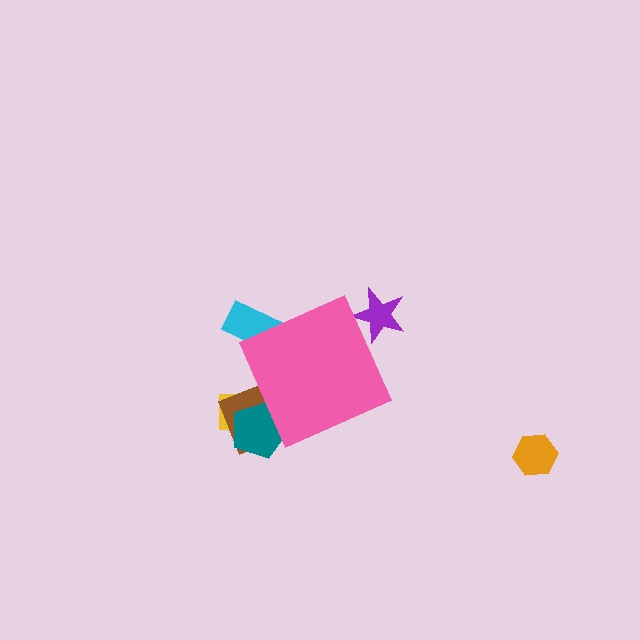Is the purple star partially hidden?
Yes, the purple star is partially hidden behind the pink diamond.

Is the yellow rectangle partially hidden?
Yes, the yellow rectangle is partially hidden behind the pink diamond.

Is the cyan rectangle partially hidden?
Yes, the cyan rectangle is partially hidden behind the pink diamond.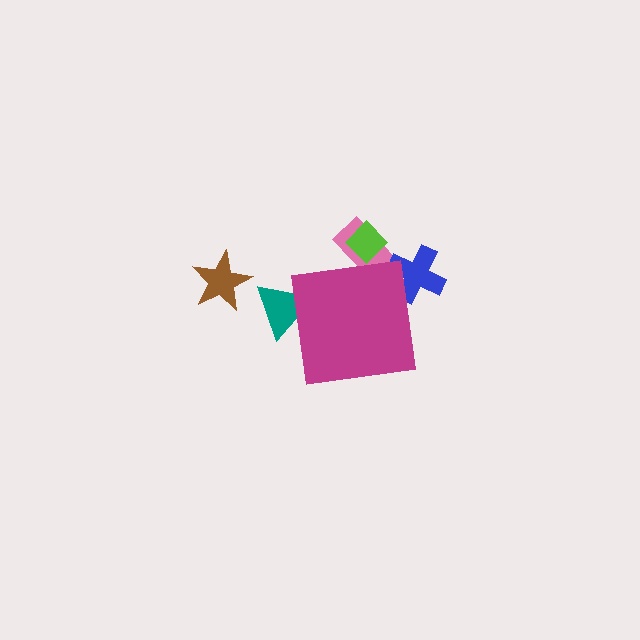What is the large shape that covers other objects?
A magenta square.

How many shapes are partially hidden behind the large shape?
4 shapes are partially hidden.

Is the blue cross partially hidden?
Yes, the blue cross is partially hidden behind the magenta square.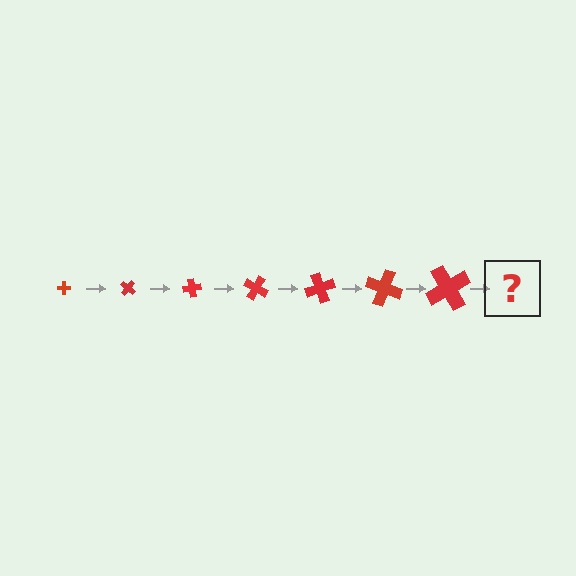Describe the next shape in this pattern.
It should be a cross, larger than the previous one and rotated 280 degrees from the start.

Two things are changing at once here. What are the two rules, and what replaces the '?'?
The two rules are that the cross grows larger each step and it rotates 40 degrees each step. The '?' should be a cross, larger than the previous one and rotated 280 degrees from the start.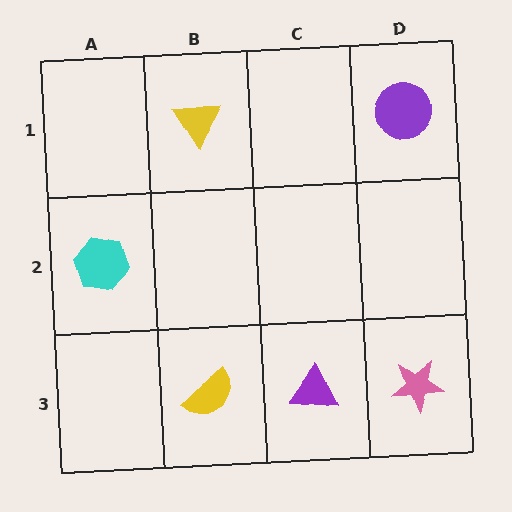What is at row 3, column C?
A purple triangle.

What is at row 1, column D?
A purple circle.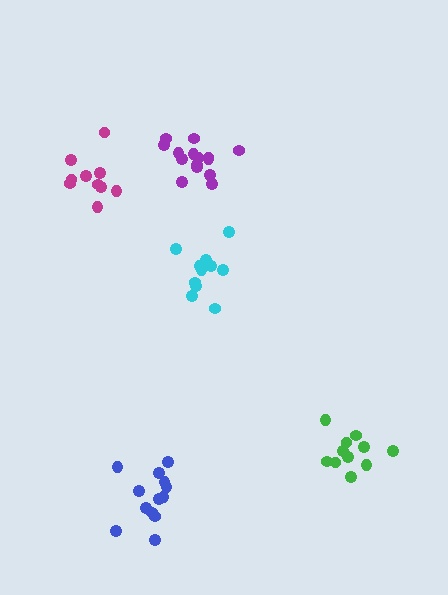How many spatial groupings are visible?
There are 5 spatial groupings.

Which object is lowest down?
The blue cluster is bottommost.